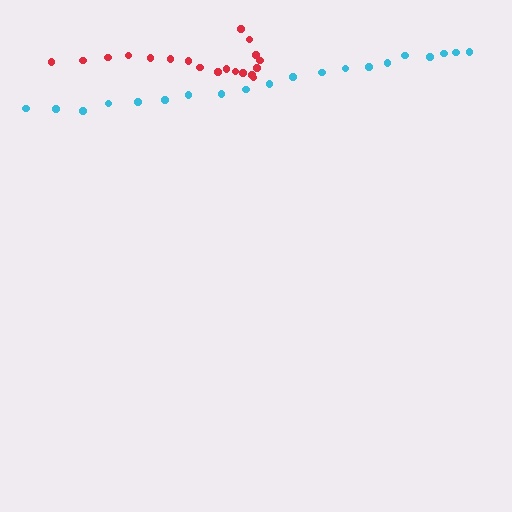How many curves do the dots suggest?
There are 2 distinct paths.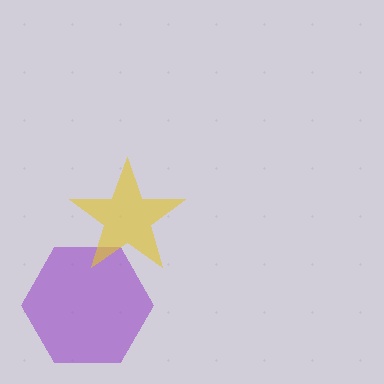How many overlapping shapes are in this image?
There are 2 overlapping shapes in the image.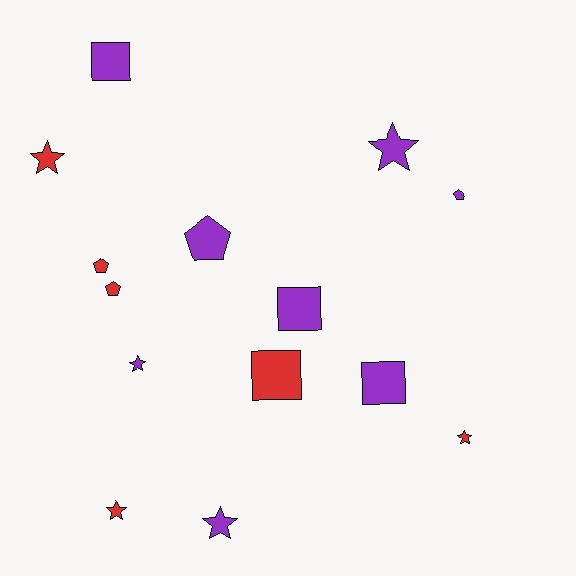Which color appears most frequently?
Purple, with 8 objects.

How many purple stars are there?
There are 3 purple stars.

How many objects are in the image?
There are 14 objects.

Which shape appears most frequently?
Star, with 6 objects.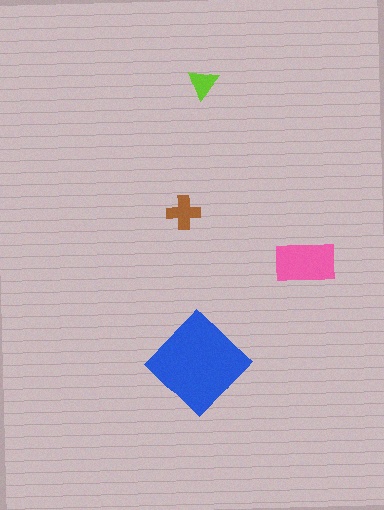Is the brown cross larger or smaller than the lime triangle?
Larger.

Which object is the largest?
The blue diamond.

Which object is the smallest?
The lime triangle.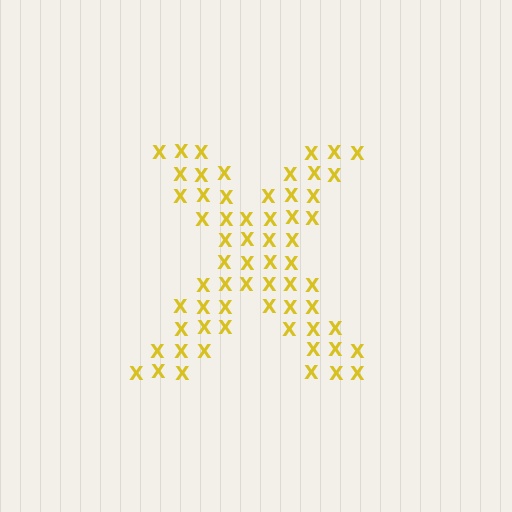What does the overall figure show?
The overall figure shows the letter X.